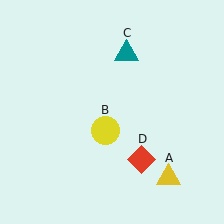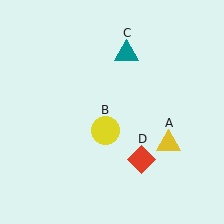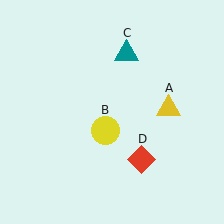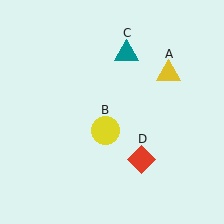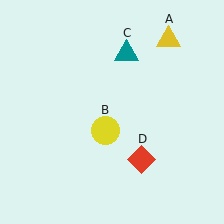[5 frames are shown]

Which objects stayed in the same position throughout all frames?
Yellow circle (object B) and teal triangle (object C) and red diamond (object D) remained stationary.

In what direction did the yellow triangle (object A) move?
The yellow triangle (object A) moved up.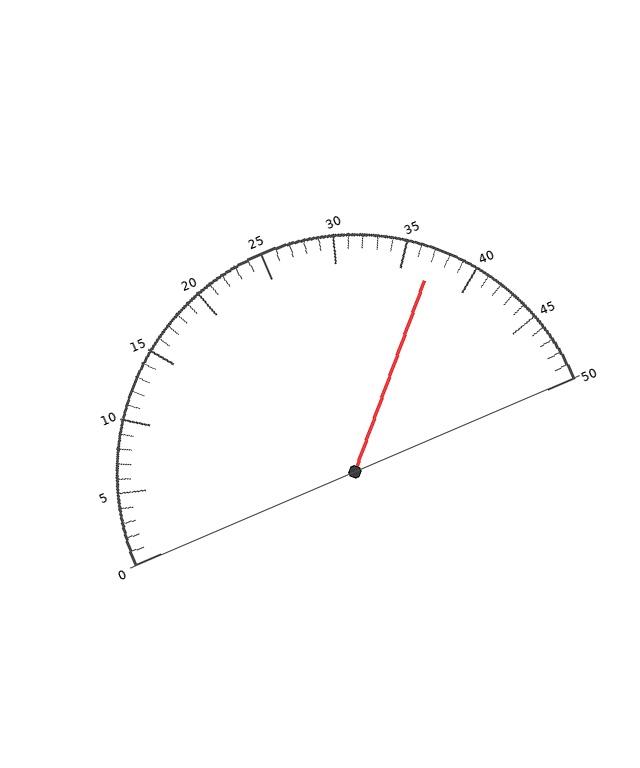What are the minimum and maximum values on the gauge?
The gauge ranges from 0 to 50.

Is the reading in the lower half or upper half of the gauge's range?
The reading is in the upper half of the range (0 to 50).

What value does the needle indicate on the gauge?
The needle indicates approximately 37.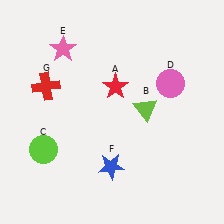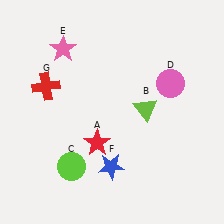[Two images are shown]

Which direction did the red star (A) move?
The red star (A) moved down.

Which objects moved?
The objects that moved are: the red star (A), the lime circle (C).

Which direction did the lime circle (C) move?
The lime circle (C) moved right.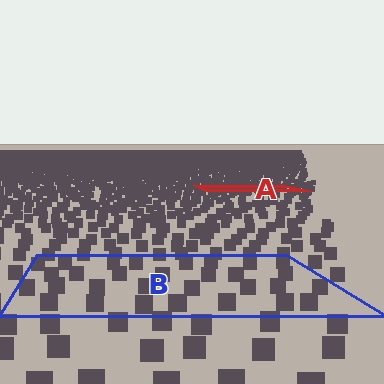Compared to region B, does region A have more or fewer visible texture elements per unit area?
Region A has more texture elements per unit area — they are packed more densely because it is farther away.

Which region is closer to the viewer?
Region B is closer. The texture elements there are larger and more spread out.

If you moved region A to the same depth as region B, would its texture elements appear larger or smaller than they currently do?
They would appear larger. At a closer depth, the same texture elements are projected at a bigger on-screen size.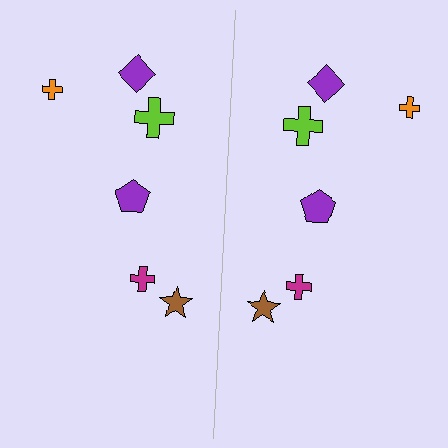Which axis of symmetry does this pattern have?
The pattern has a vertical axis of symmetry running through the center of the image.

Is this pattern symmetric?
Yes, this pattern has bilateral (reflection) symmetry.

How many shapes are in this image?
There are 12 shapes in this image.